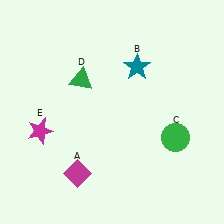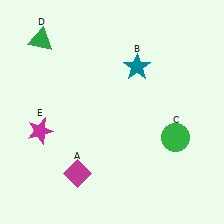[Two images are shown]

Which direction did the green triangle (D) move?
The green triangle (D) moved left.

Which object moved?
The green triangle (D) moved left.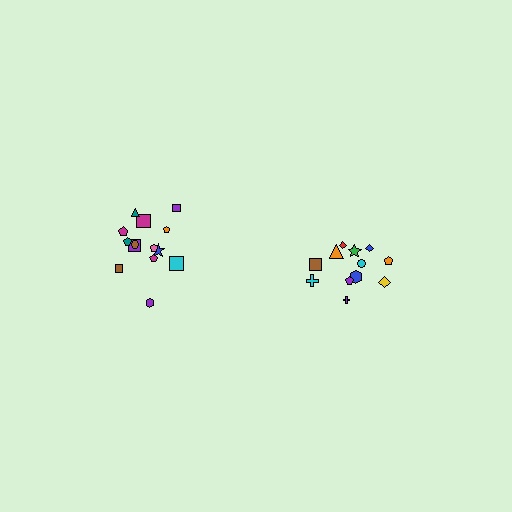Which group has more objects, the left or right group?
The left group.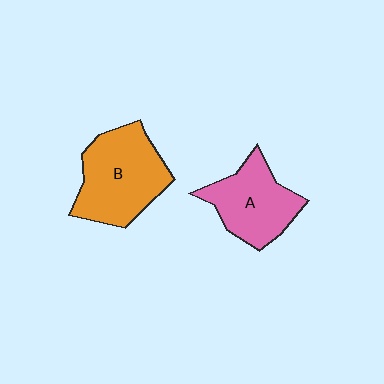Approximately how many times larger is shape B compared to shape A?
Approximately 1.3 times.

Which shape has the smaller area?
Shape A (pink).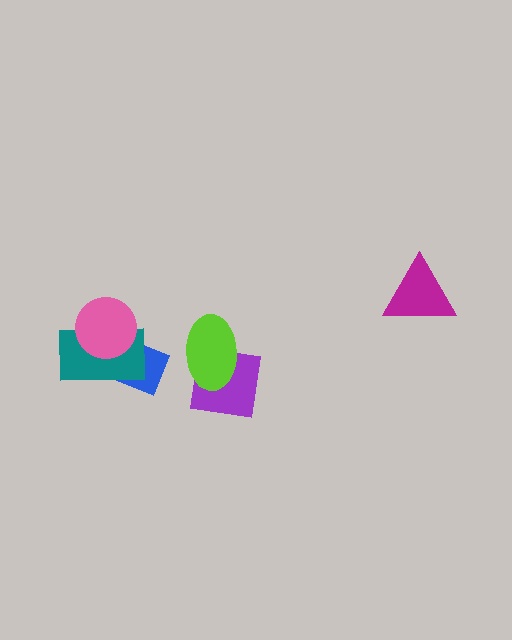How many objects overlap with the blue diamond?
2 objects overlap with the blue diamond.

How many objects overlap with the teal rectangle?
2 objects overlap with the teal rectangle.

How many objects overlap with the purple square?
1 object overlaps with the purple square.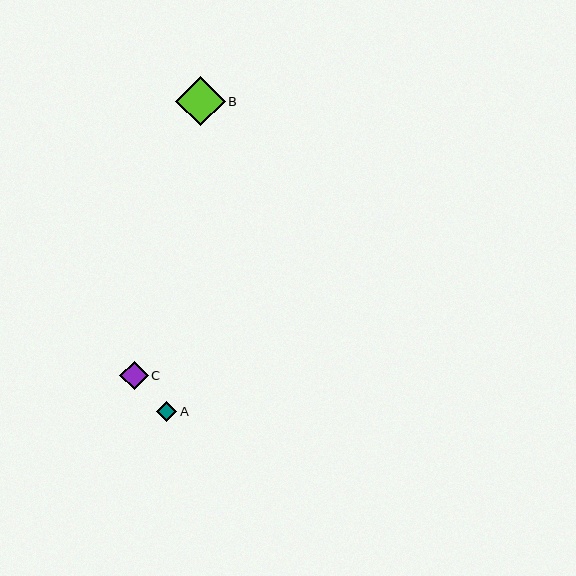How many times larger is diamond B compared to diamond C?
Diamond B is approximately 1.7 times the size of diamond C.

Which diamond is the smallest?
Diamond A is the smallest with a size of approximately 20 pixels.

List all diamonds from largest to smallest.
From largest to smallest: B, C, A.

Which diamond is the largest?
Diamond B is the largest with a size of approximately 50 pixels.